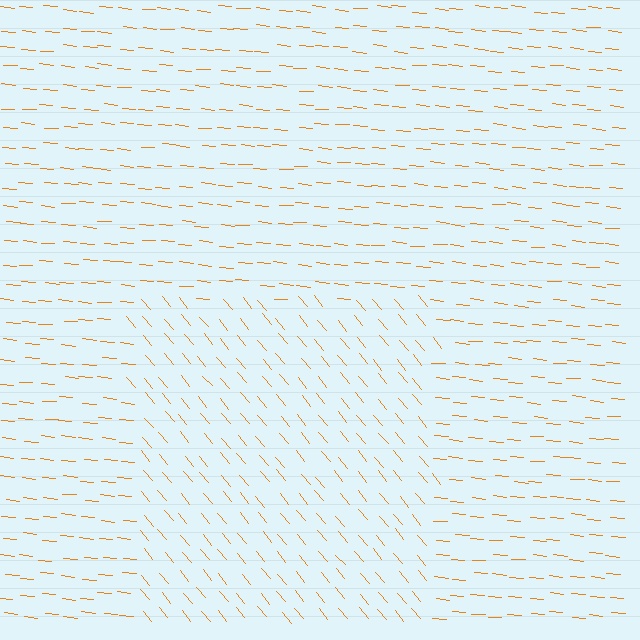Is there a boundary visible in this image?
Yes, there is a texture boundary formed by a change in line orientation.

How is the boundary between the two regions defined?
The boundary is defined purely by a change in line orientation (approximately 45 degrees difference). All lines are the same color and thickness.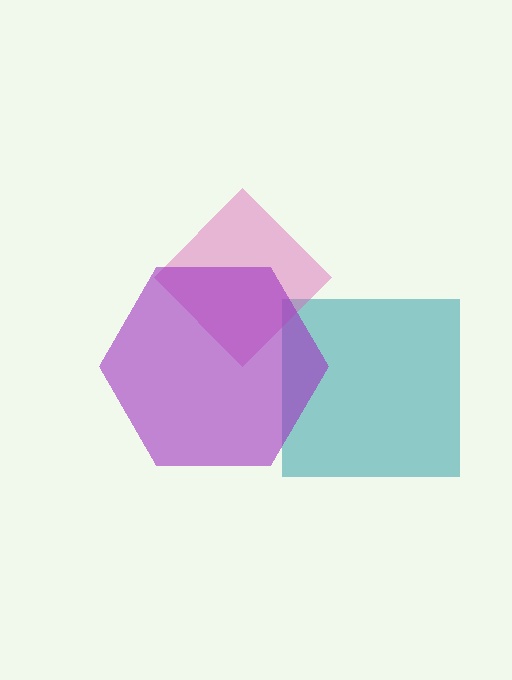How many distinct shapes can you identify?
There are 3 distinct shapes: a teal square, a pink diamond, a purple hexagon.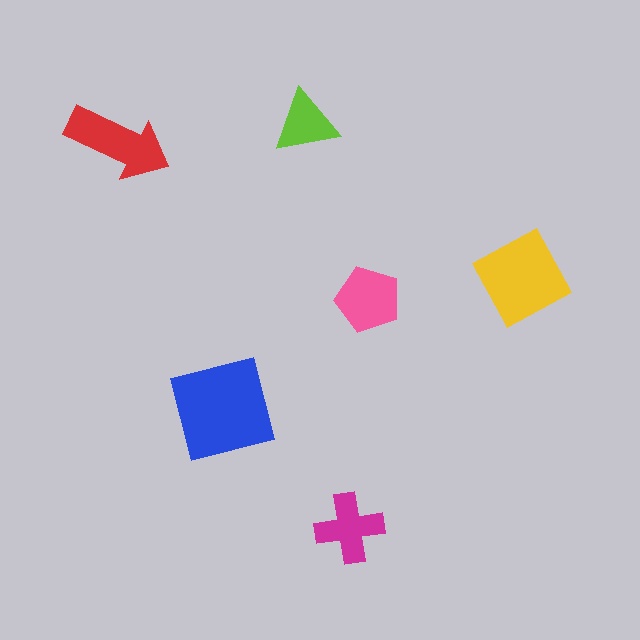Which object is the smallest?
The lime triangle.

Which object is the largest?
The blue square.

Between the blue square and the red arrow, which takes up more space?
The blue square.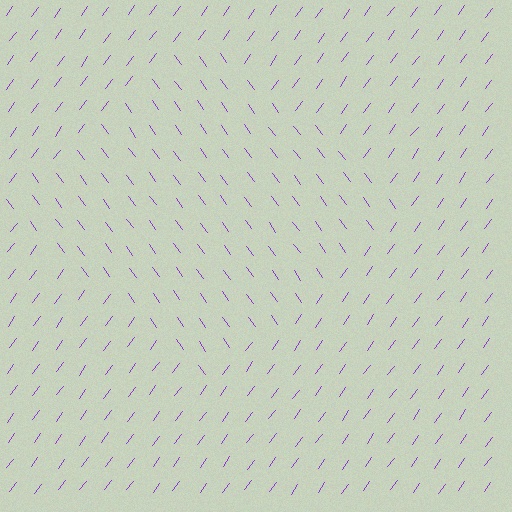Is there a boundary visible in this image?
Yes, there is a texture boundary formed by a change in line orientation.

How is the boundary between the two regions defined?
The boundary is defined purely by a change in line orientation (approximately 73 degrees difference). All lines are the same color and thickness.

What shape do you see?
I see a diamond.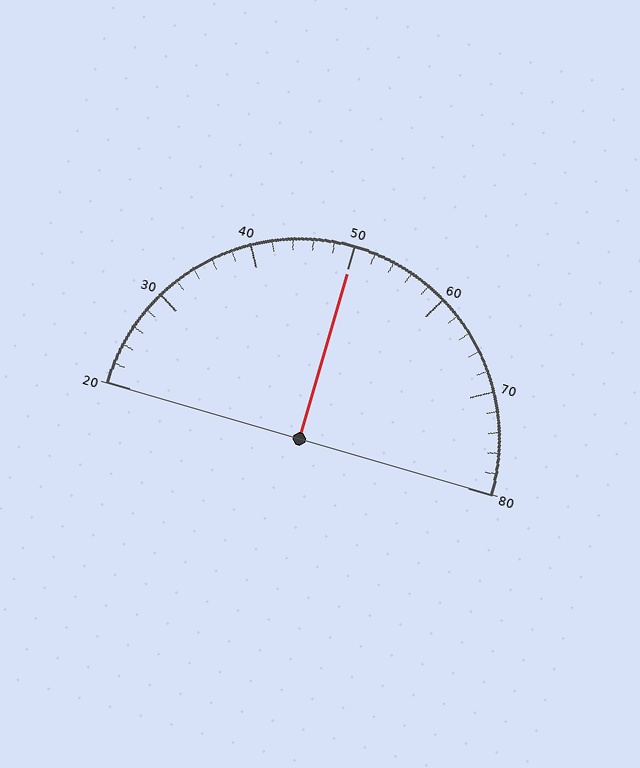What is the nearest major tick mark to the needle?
The nearest major tick mark is 50.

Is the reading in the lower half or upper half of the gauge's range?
The reading is in the upper half of the range (20 to 80).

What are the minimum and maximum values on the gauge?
The gauge ranges from 20 to 80.